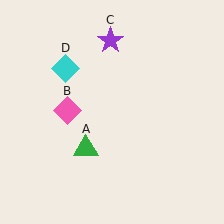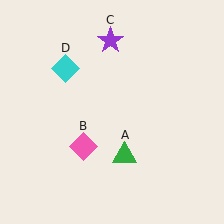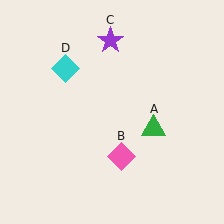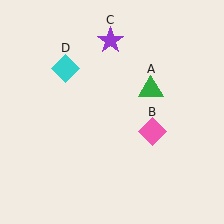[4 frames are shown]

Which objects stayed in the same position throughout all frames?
Purple star (object C) and cyan diamond (object D) remained stationary.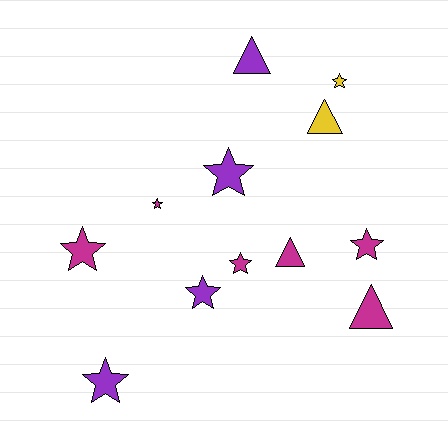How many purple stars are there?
There are 3 purple stars.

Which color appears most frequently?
Magenta, with 6 objects.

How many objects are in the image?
There are 12 objects.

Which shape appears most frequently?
Star, with 8 objects.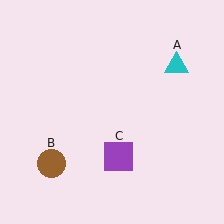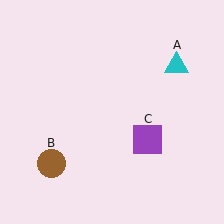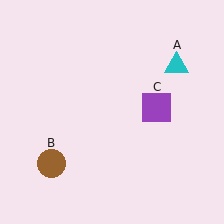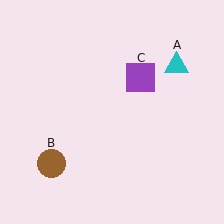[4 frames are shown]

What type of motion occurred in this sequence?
The purple square (object C) rotated counterclockwise around the center of the scene.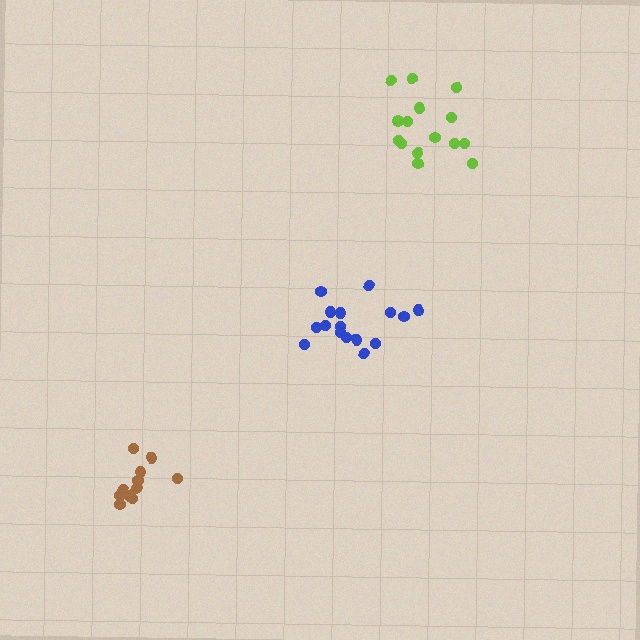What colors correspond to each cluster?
The clusters are colored: lime, blue, brown.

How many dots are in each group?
Group 1: 15 dots, Group 2: 16 dots, Group 3: 11 dots (42 total).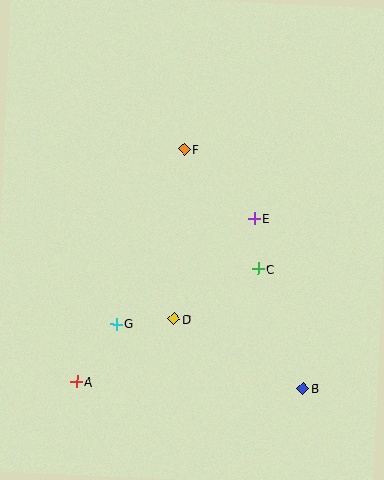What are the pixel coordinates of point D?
Point D is at (174, 319).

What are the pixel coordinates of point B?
Point B is at (303, 389).